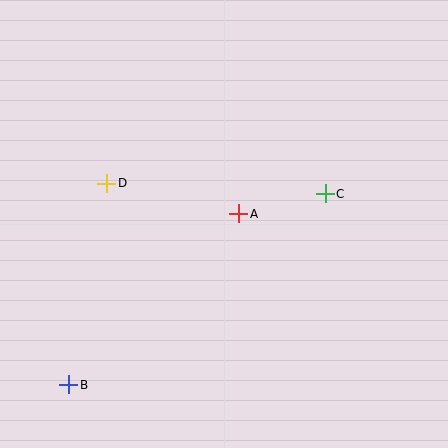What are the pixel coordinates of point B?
Point B is at (69, 385).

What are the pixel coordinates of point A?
Point A is at (239, 214).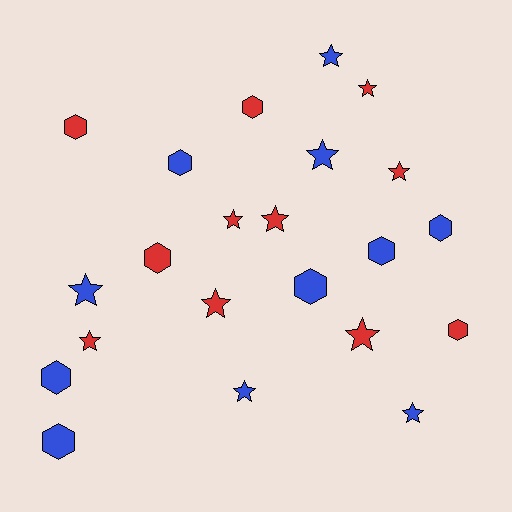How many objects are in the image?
There are 22 objects.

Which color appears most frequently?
Blue, with 11 objects.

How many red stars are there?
There are 7 red stars.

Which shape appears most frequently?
Star, with 12 objects.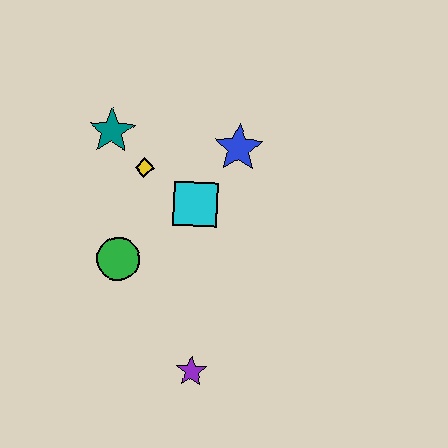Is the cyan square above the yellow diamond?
No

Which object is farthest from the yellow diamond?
The purple star is farthest from the yellow diamond.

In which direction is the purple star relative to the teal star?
The purple star is below the teal star.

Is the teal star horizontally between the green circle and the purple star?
No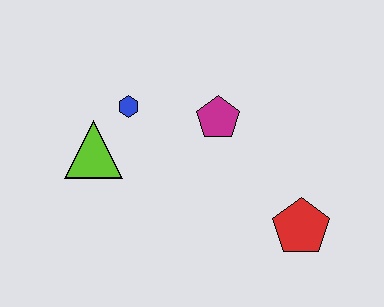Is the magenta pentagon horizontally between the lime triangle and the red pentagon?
Yes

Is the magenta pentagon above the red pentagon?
Yes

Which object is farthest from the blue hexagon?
The red pentagon is farthest from the blue hexagon.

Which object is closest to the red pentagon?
The magenta pentagon is closest to the red pentagon.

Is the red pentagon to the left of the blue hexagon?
No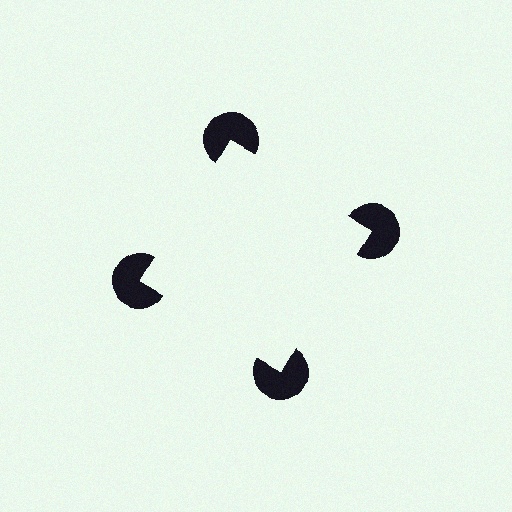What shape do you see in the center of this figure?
An illusory square — its edges are inferred from the aligned wedge cuts in the pac-man discs, not physically drawn.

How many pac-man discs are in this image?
There are 4 — one at each vertex of the illusory square.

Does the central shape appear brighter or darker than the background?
It typically appears slightly brighter than the background, even though no actual brightness change is drawn.